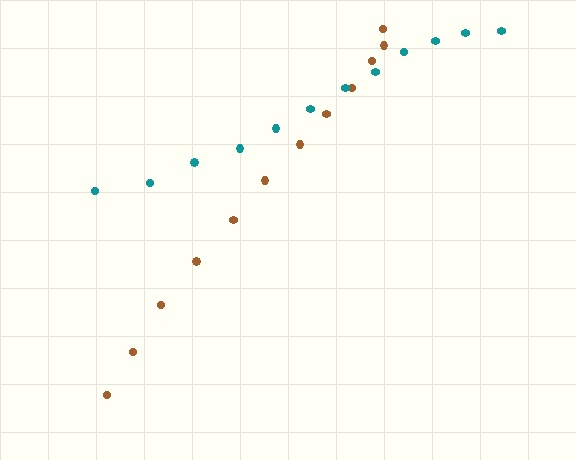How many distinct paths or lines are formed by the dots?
There are 2 distinct paths.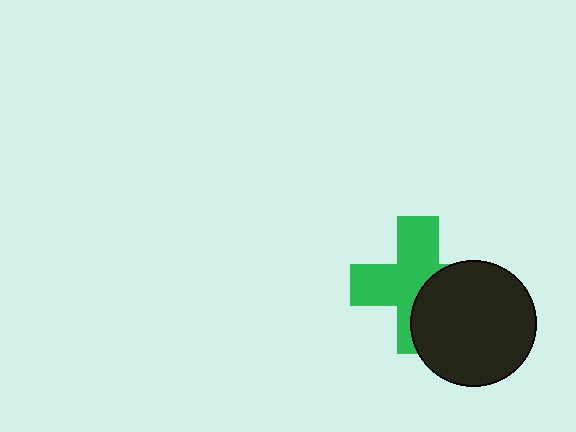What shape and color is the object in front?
The object in front is a black circle.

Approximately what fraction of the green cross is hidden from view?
Roughly 40% of the green cross is hidden behind the black circle.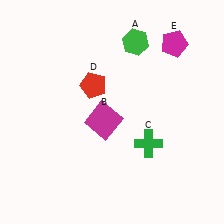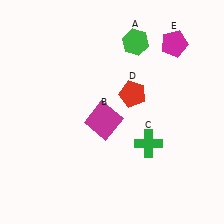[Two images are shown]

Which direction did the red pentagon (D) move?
The red pentagon (D) moved right.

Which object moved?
The red pentagon (D) moved right.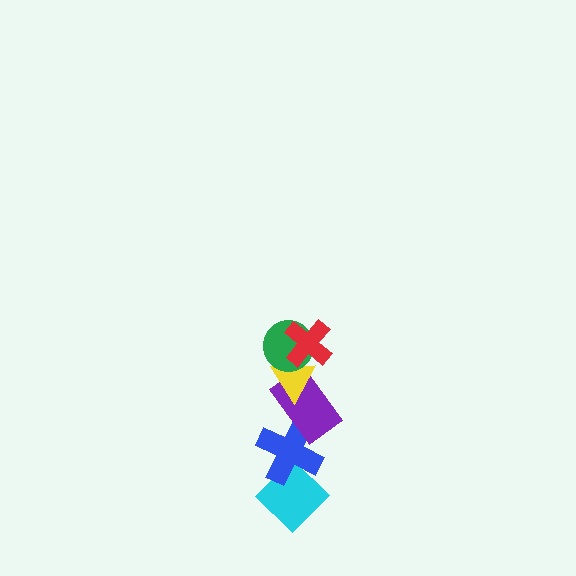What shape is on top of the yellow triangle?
The green circle is on top of the yellow triangle.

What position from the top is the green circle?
The green circle is 2nd from the top.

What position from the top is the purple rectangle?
The purple rectangle is 4th from the top.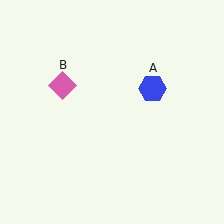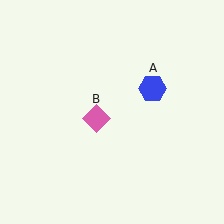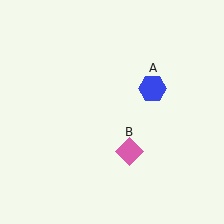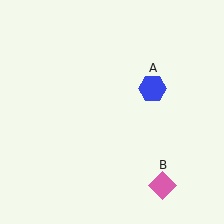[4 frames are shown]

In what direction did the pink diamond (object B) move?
The pink diamond (object B) moved down and to the right.